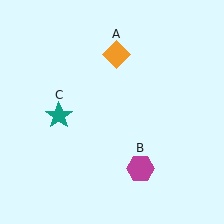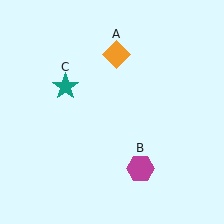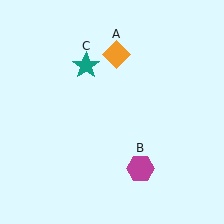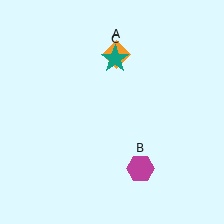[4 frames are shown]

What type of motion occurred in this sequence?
The teal star (object C) rotated clockwise around the center of the scene.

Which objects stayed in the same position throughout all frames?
Orange diamond (object A) and magenta hexagon (object B) remained stationary.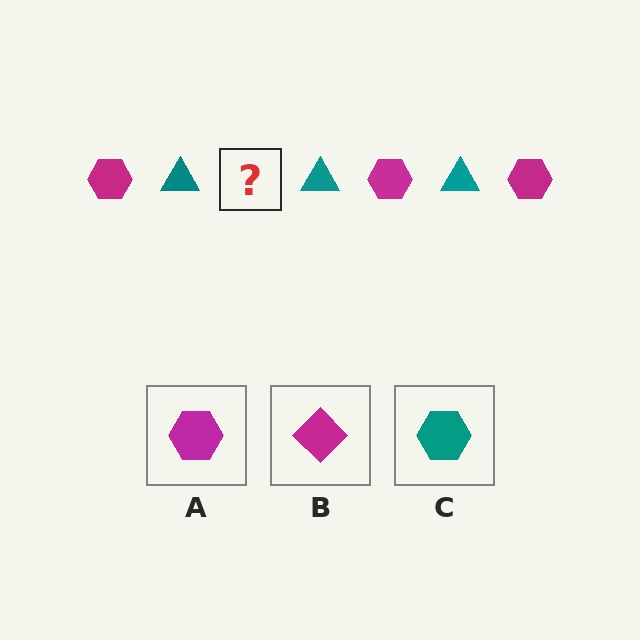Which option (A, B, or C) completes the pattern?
A.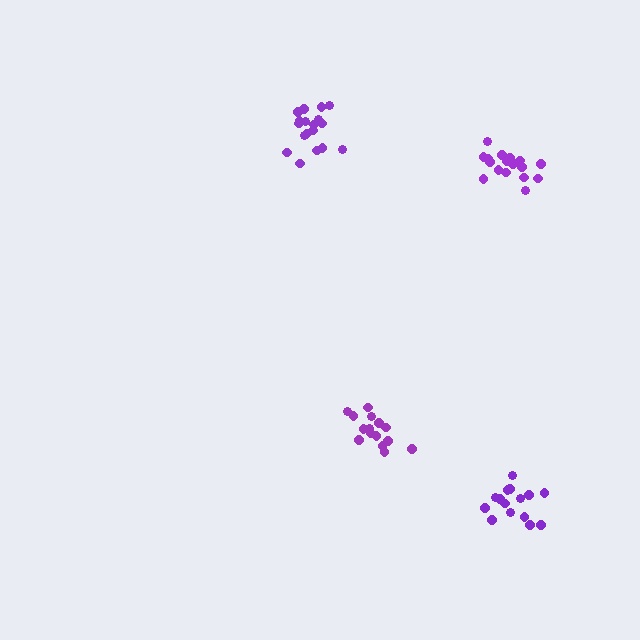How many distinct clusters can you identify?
There are 4 distinct clusters.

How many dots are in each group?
Group 1: 15 dots, Group 2: 18 dots, Group 3: 15 dots, Group 4: 17 dots (65 total).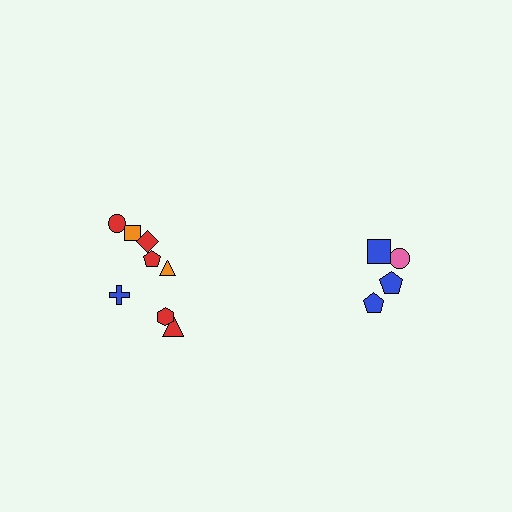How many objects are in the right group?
There are 4 objects.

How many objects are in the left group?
There are 8 objects.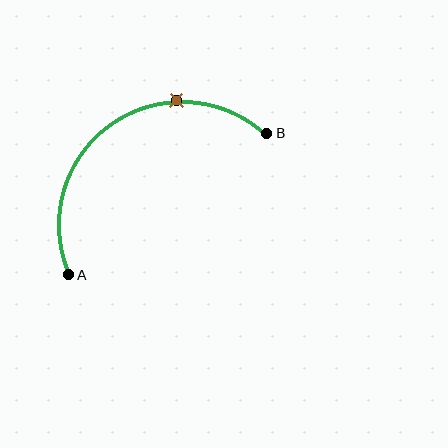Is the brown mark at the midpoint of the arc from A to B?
No. The brown mark lies on the arc but is closer to endpoint B. The arc midpoint would be at the point on the curve equidistant along the arc from both A and B.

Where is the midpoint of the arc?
The arc midpoint is the point on the curve farthest from the straight line joining A and B. It sits above and to the left of that line.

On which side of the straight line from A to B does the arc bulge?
The arc bulges above and to the left of the straight line connecting A and B.